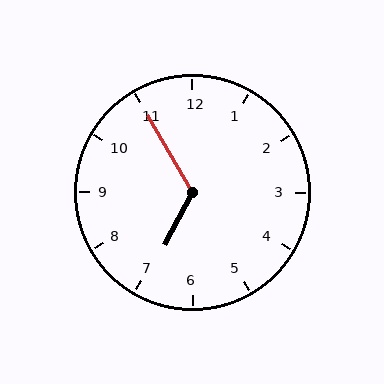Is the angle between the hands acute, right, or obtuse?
It is obtuse.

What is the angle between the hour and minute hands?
Approximately 122 degrees.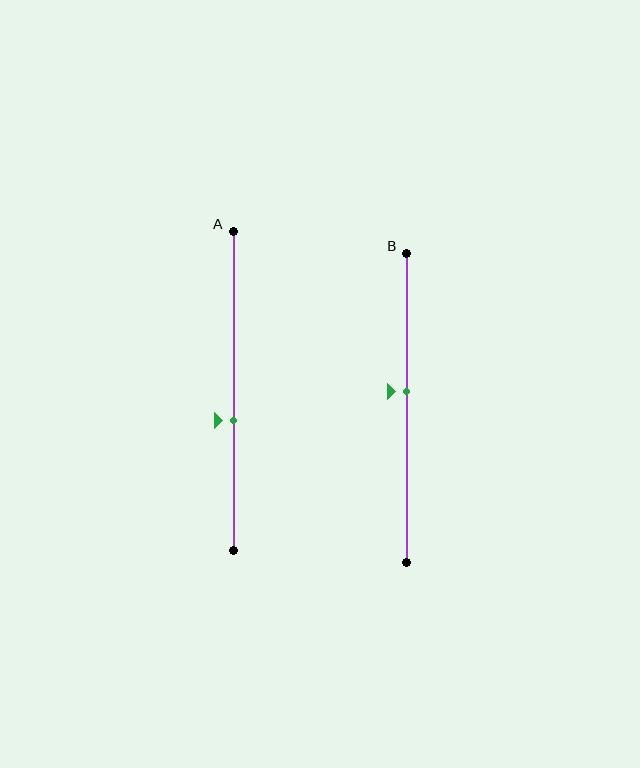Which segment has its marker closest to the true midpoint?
Segment B has its marker closest to the true midpoint.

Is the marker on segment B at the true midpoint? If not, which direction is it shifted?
No, the marker on segment B is shifted upward by about 5% of the segment length.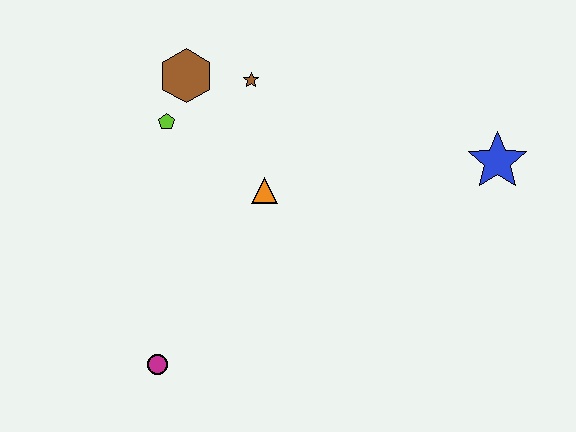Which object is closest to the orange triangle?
The brown star is closest to the orange triangle.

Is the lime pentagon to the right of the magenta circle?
Yes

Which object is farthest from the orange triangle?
The blue star is farthest from the orange triangle.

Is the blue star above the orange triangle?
Yes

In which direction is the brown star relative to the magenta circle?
The brown star is above the magenta circle.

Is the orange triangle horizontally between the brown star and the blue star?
Yes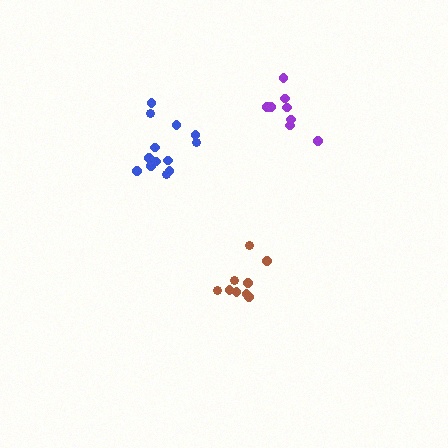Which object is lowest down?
The brown cluster is bottommost.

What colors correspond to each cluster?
The clusters are colored: blue, brown, purple.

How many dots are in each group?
Group 1: 13 dots, Group 2: 9 dots, Group 3: 8 dots (30 total).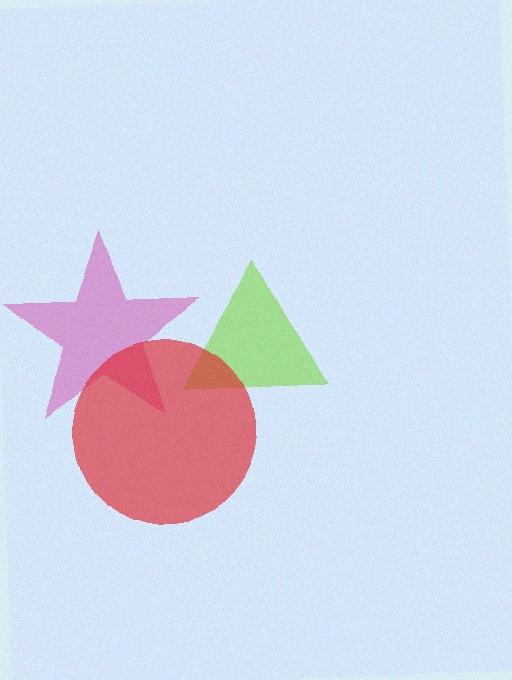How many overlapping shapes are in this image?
There are 3 overlapping shapes in the image.